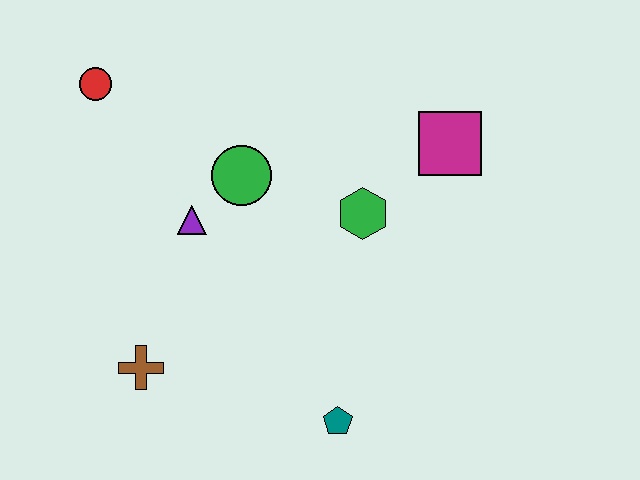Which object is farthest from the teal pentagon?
The red circle is farthest from the teal pentagon.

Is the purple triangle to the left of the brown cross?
No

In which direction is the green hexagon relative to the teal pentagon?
The green hexagon is above the teal pentagon.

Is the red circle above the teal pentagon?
Yes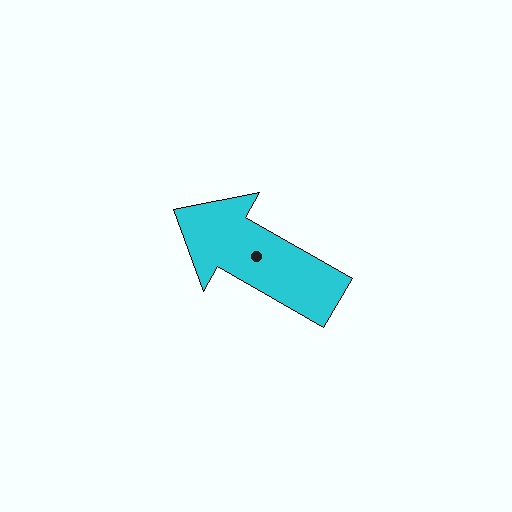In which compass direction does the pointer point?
Northwest.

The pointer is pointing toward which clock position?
Roughly 10 o'clock.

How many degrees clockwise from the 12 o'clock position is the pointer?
Approximately 300 degrees.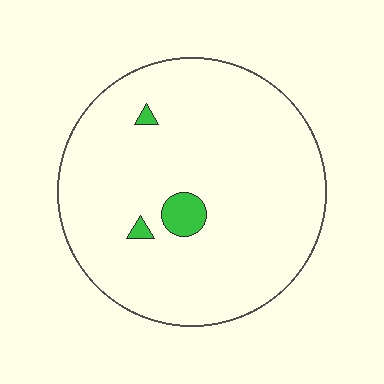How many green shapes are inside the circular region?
3.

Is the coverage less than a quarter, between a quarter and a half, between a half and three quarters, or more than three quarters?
Less than a quarter.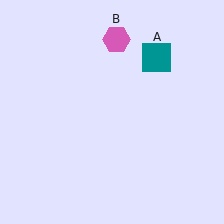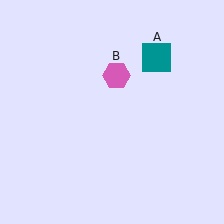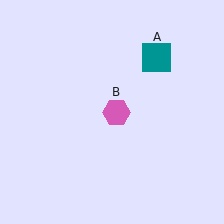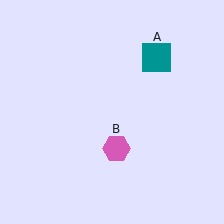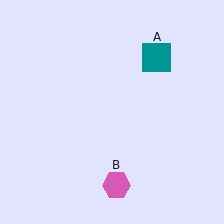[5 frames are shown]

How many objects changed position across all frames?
1 object changed position: pink hexagon (object B).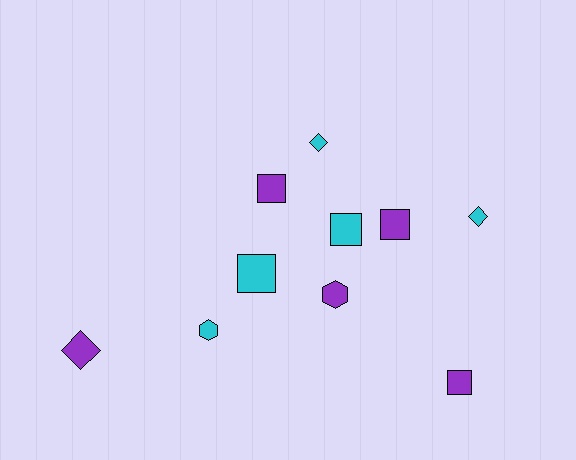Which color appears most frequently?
Cyan, with 5 objects.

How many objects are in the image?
There are 10 objects.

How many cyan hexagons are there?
There is 1 cyan hexagon.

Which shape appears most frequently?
Square, with 5 objects.